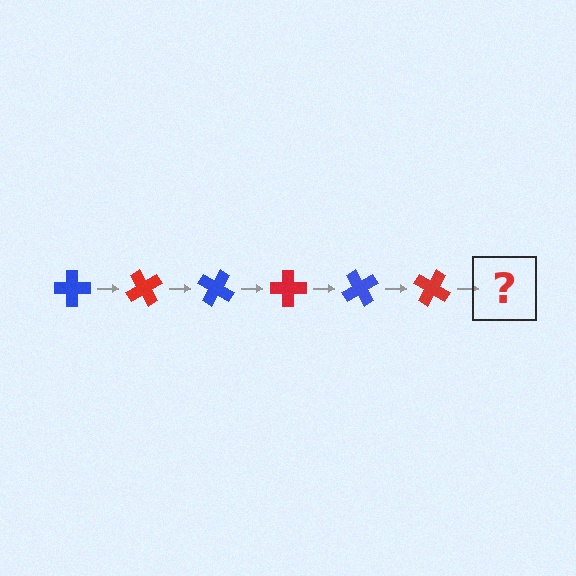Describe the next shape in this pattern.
It should be a blue cross, rotated 360 degrees from the start.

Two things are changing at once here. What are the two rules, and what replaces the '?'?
The two rules are that it rotates 60 degrees each step and the color cycles through blue and red. The '?' should be a blue cross, rotated 360 degrees from the start.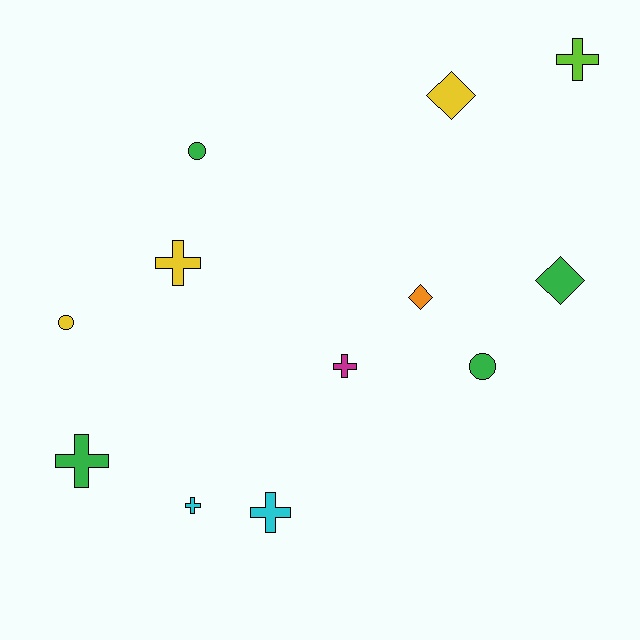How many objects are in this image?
There are 12 objects.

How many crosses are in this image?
There are 6 crosses.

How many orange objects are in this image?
There is 1 orange object.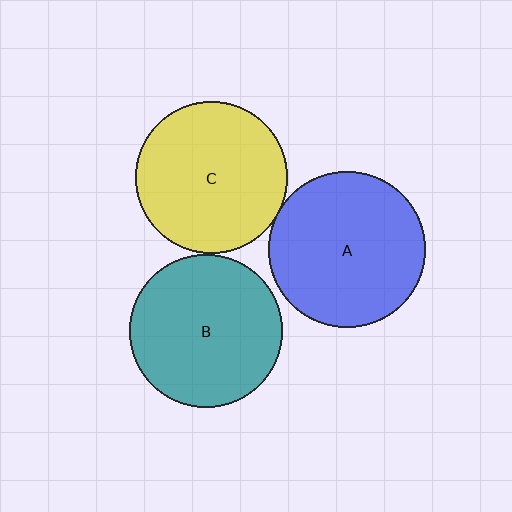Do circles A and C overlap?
Yes.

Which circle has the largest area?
Circle A (blue).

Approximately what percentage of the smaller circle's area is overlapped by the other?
Approximately 5%.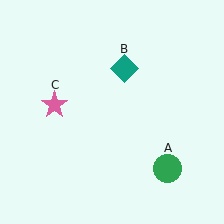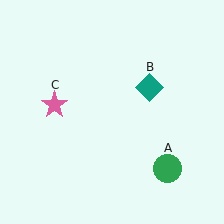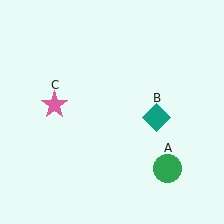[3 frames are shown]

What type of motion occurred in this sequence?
The teal diamond (object B) rotated clockwise around the center of the scene.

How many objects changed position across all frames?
1 object changed position: teal diamond (object B).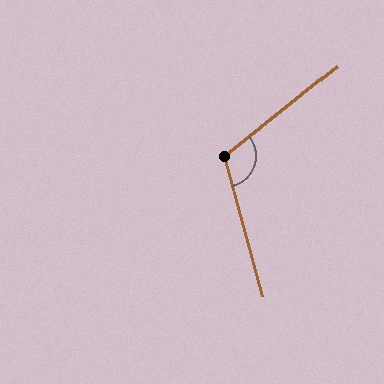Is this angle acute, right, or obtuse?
It is obtuse.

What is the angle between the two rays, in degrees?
Approximately 114 degrees.